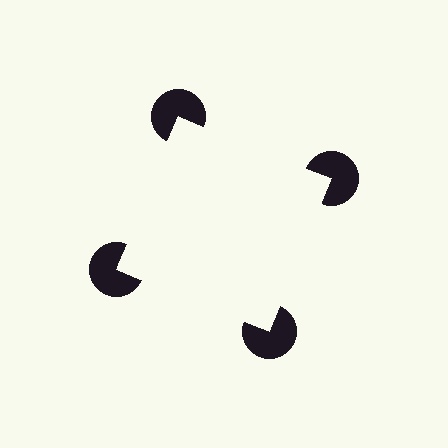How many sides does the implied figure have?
4 sides.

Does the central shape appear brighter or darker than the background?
It typically appears slightly brighter than the background, even though no actual brightness change is drawn.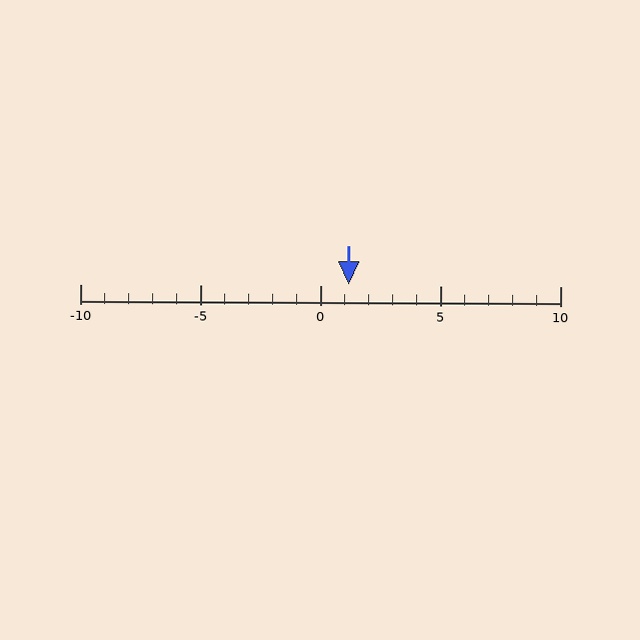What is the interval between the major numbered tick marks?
The major tick marks are spaced 5 units apart.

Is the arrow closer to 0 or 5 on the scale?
The arrow is closer to 0.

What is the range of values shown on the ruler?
The ruler shows values from -10 to 10.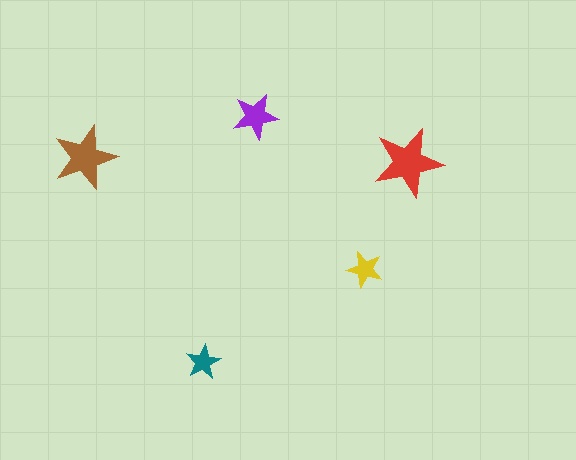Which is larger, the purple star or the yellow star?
The purple one.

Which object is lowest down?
The teal star is bottommost.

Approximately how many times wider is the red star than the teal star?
About 2 times wider.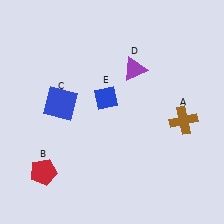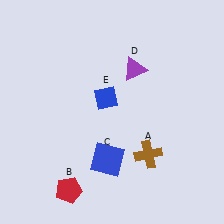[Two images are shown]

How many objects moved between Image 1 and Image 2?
3 objects moved between the two images.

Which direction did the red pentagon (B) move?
The red pentagon (B) moved right.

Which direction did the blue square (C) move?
The blue square (C) moved down.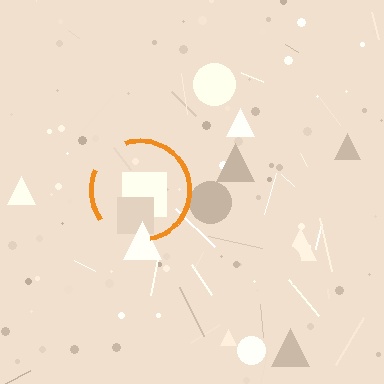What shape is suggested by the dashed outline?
The dashed outline suggests a circle.